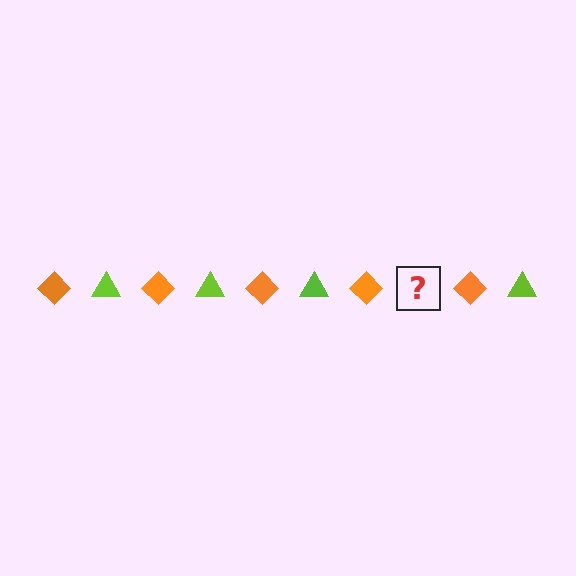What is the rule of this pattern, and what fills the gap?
The rule is that the pattern alternates between orange diamond and lime triangle. The gap should be filled with a lime triangle.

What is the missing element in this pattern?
The missing element is a lime triangle.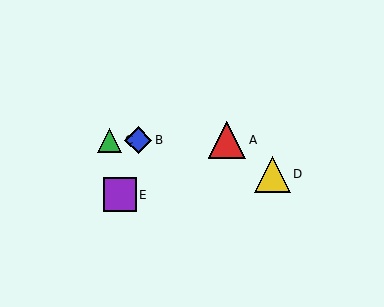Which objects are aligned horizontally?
Objects A, B, C are aligned horizontally.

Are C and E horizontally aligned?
No, C is at y≈140 and E is at y≈195.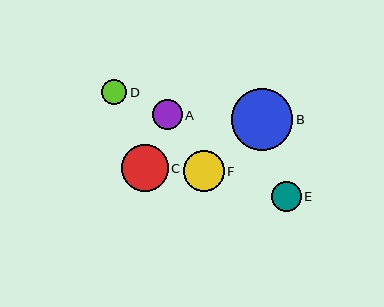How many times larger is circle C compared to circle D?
Circle C is approximately 1.9 times the size of circle D.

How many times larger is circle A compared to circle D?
Circle A is approximately 1.2 times the size of circle D.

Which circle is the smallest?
Circle D is the smallest with a size of approximately 25 pixels.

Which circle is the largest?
Circle B is the largest with a size of approximately 62 pixels.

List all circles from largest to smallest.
From largest to smallest: B, C, F, A, E, D.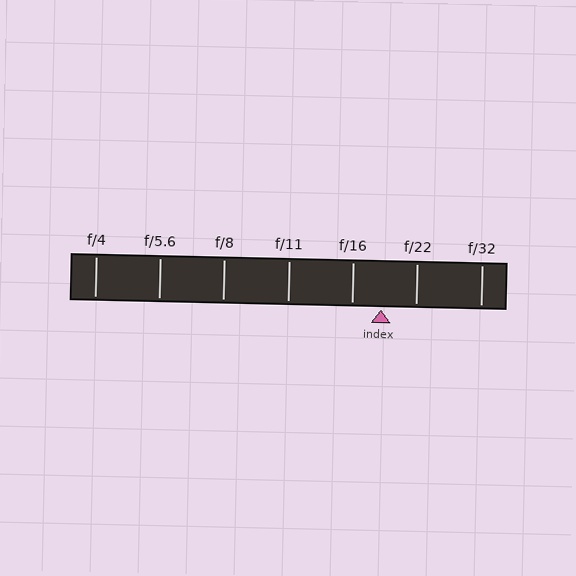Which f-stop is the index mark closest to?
The index mark is closest to f/16.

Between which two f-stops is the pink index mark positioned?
The index mark is between f/16 and f/22.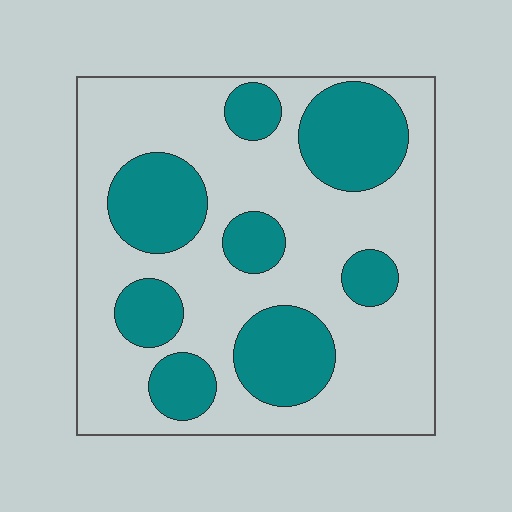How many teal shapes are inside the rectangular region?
8.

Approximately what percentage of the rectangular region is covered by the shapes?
Approximately 30%.